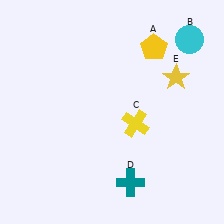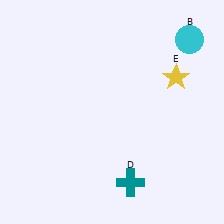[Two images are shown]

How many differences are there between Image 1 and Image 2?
There are 2 differences between the two images.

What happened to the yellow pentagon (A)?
The yellow pentagon (A) was removed in Image 2. It was in the top-right area of Image 1.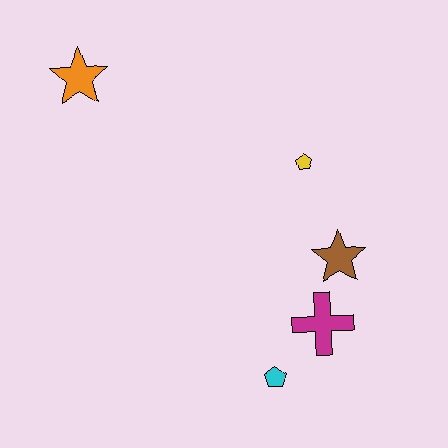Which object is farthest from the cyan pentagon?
The orange star is farthest from the cyan pentagon.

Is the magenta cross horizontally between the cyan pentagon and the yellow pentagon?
No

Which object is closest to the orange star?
The yellow pentagon is closest to the orange star.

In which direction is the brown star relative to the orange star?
The brown star is to the right of the orange star.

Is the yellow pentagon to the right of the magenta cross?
No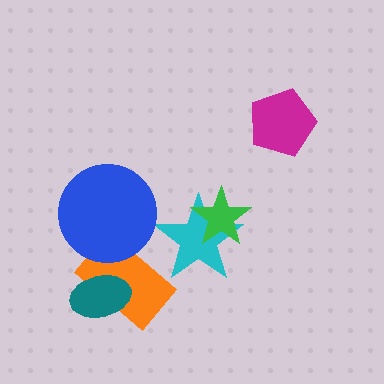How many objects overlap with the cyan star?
1 object overlaps with the cyan star.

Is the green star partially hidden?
No, no other shape covers it.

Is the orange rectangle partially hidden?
Yes, it is partially covered by another shape.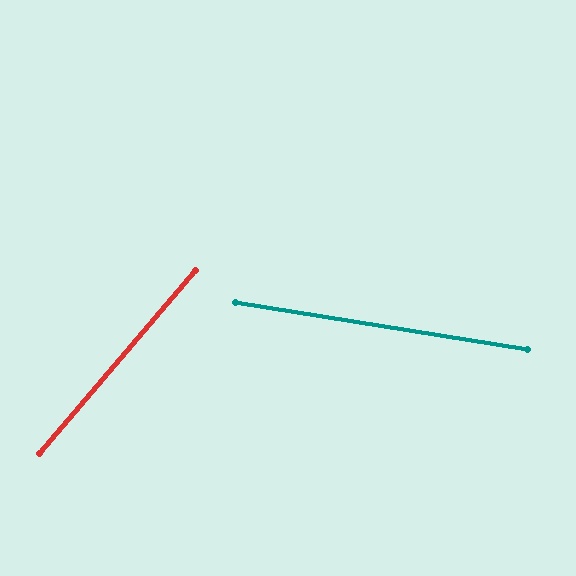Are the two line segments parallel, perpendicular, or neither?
Neither parallel nor perpendicular — they differ by about 59°.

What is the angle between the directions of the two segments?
Approximately 59 degrees.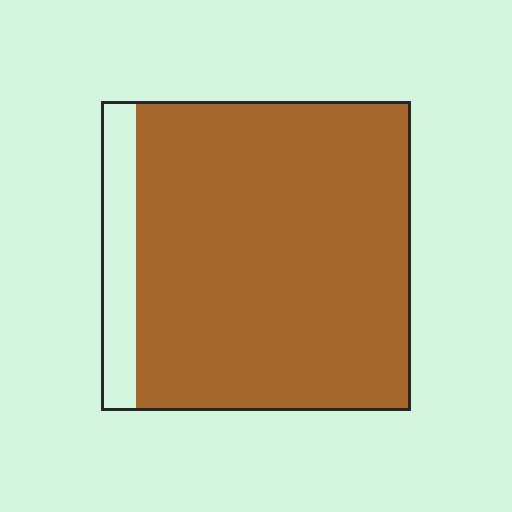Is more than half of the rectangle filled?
Yes.